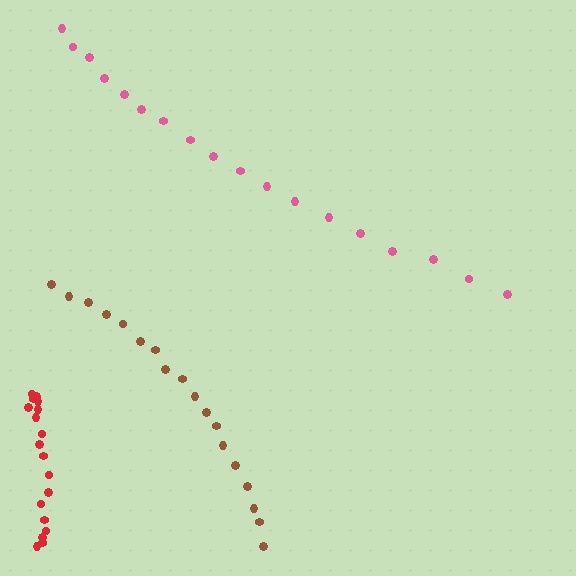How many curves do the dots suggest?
There are 3 distinct paths.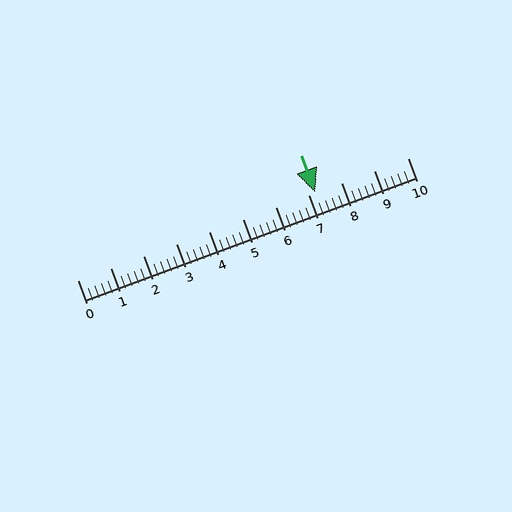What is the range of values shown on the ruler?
The ruler shows values from 0 to 10.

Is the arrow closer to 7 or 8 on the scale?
The arrow is closer to 7.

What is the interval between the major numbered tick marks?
The major tick marks are spaced 1 units apart.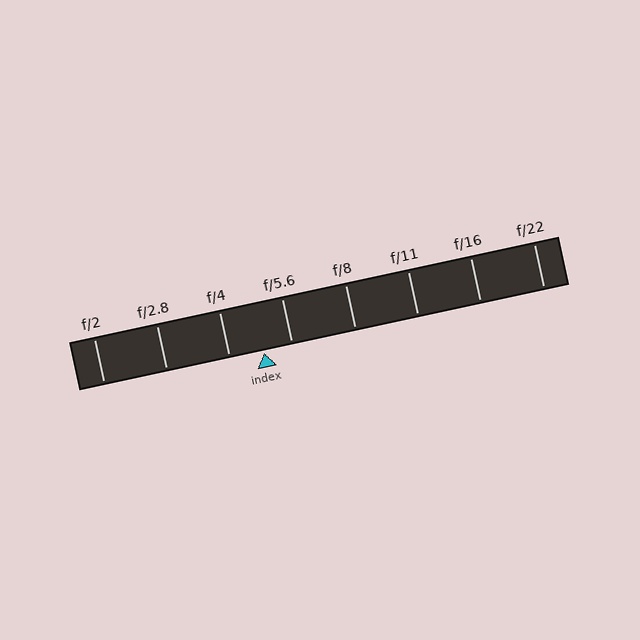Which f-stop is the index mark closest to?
The index mark is closest to f/5.6.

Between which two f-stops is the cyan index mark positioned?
The index mark is between f/4 and f/5.6.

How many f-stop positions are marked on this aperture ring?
There are 8 f-stop positions marked.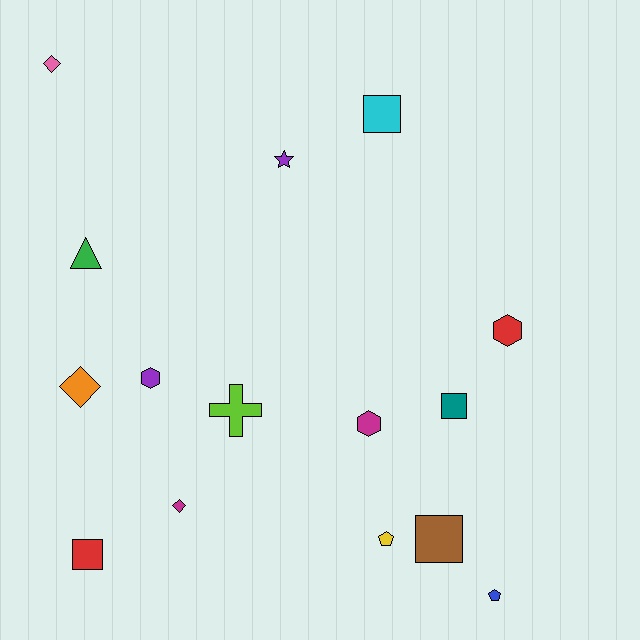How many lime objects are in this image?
There is 1 lime object.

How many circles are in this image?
There are no circles.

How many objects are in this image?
There are 15 objects.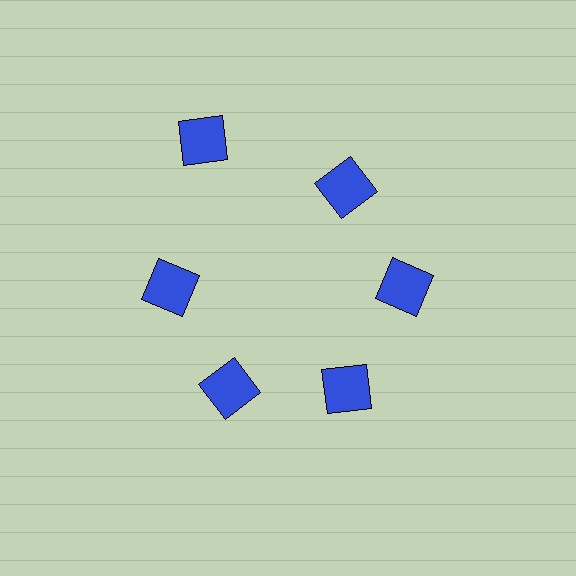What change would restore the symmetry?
The symmetry would be restored by moving it inward, back onto the ring so that all 6 squares sit at equal angles and equal distance from the center.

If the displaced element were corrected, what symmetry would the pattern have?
It would have 6-fold rotational symmetry — the pattern would map onto itself every 60 degrees.